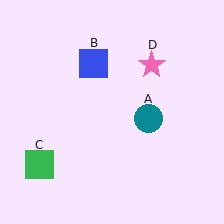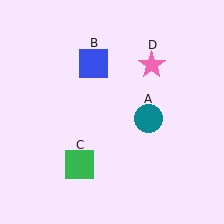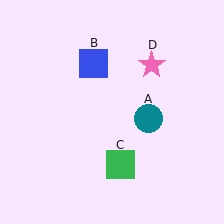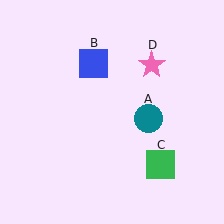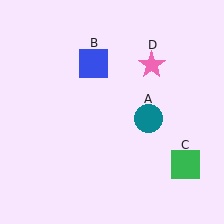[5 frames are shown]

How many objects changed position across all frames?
1 object changed position: green square (object C).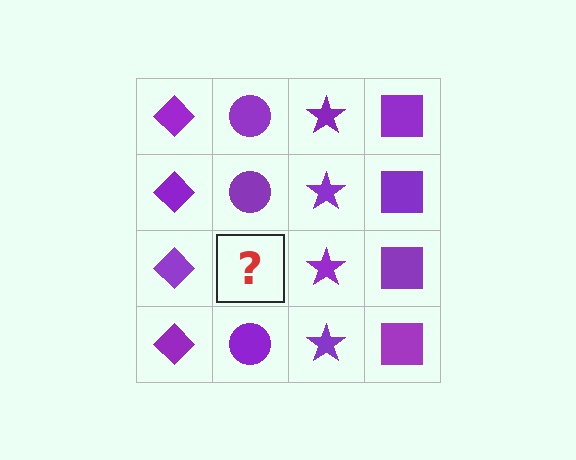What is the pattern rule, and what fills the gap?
The rule is that each column has a consistent shape. The gap should be filled with a purple circle.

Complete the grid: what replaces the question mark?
The question mark should be replaced with a purple circle.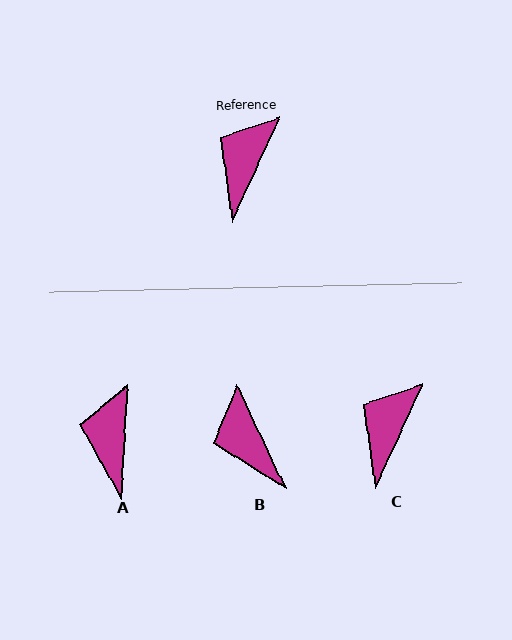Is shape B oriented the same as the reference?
No, it is off by about 50 degrees.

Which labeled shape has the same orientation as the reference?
C.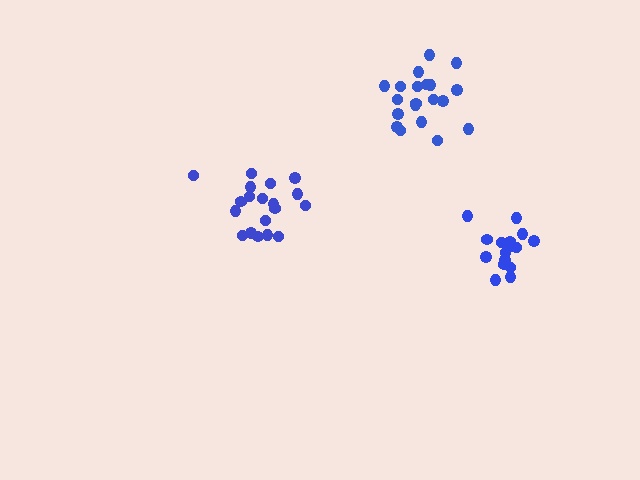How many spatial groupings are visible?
There are 3 spatial groupings.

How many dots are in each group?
Group 1: 19 dots, Group 2: 17 dots, Group 3: 20 dots (56 total).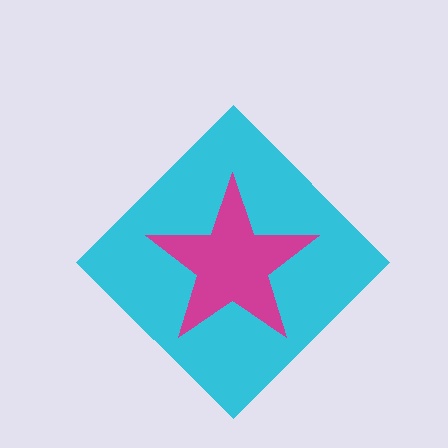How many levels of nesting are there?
2.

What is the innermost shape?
The magenta star.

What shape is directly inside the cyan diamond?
The magenta star.